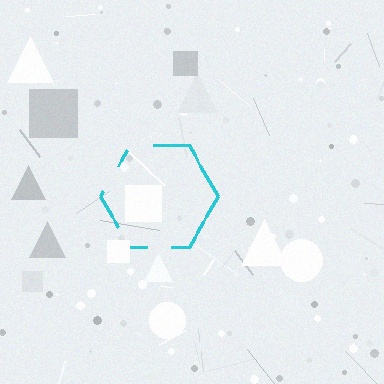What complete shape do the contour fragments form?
The contour fragments form a hexagon.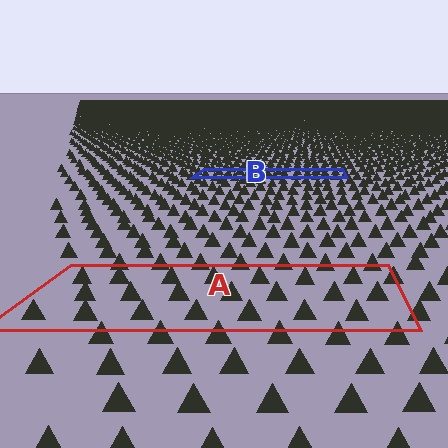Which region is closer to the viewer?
Region A is closer. The texture elements there are larger and more spread out.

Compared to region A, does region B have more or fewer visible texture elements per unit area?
Region B has more texture elements per unit area — they are packed more densely because it is farther away.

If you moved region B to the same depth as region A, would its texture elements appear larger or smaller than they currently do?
They would appear larger. At a closer depth, the same texture elements are projected at a bigger on-screen size.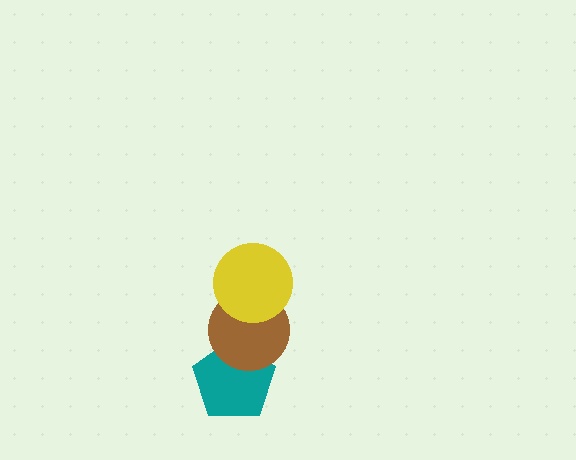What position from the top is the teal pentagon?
The teal pentagon is 3rd from the top.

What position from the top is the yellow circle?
The yellow circle is 1st from the top.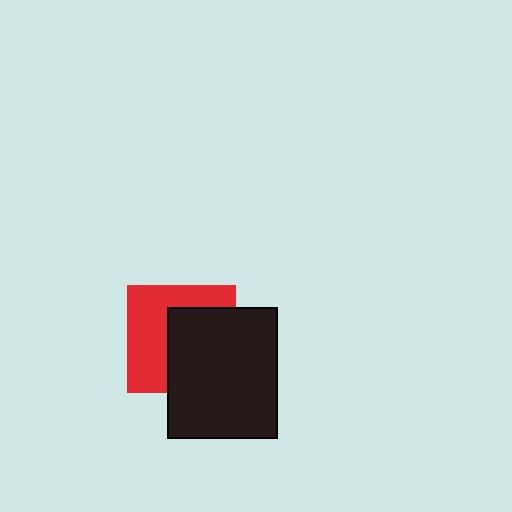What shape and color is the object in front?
The object in front is a black rectangle.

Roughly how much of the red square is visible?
About half of it is visible (roughly 50%).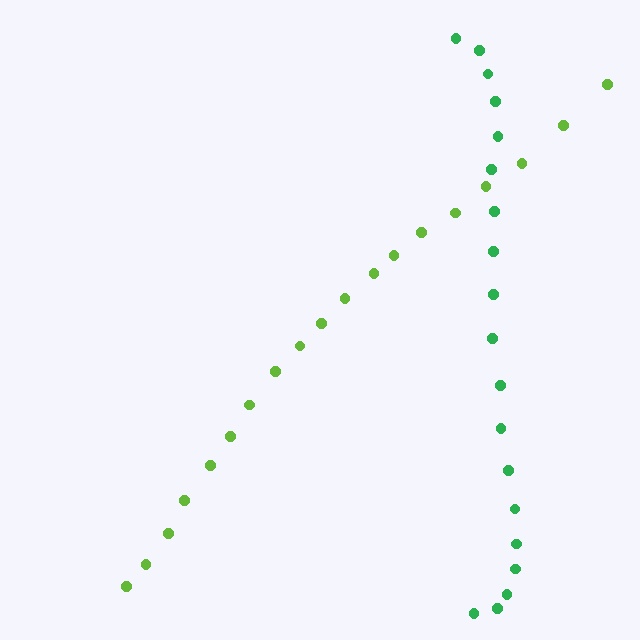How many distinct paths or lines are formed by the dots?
There are 2 distinct paths.